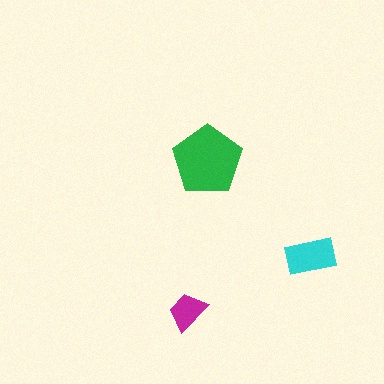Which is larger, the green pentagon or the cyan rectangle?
The green pentagon.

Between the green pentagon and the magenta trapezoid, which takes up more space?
The green pentagon.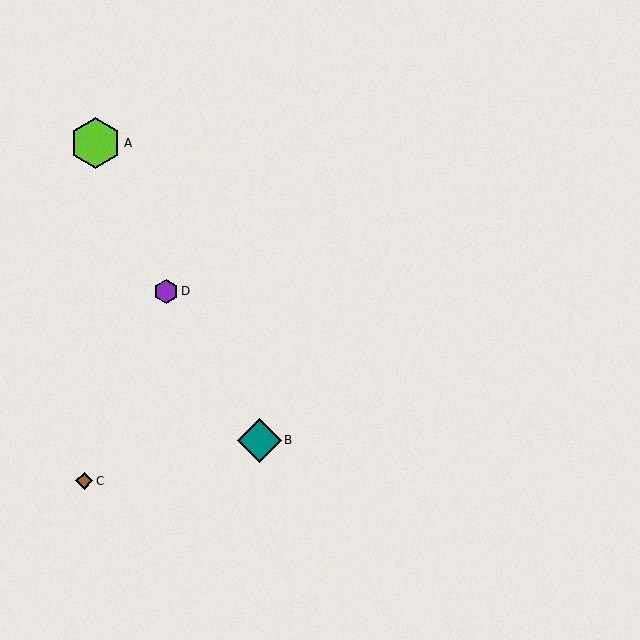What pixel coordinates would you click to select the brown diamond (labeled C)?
Click at (84, 481) to select the brown diamond C.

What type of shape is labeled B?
Shape B is a teal diamond.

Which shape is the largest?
The lime hexagon (labeled A) is the largest.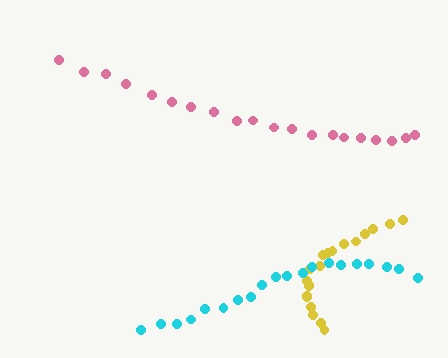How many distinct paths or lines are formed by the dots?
There are 3 distinct paths.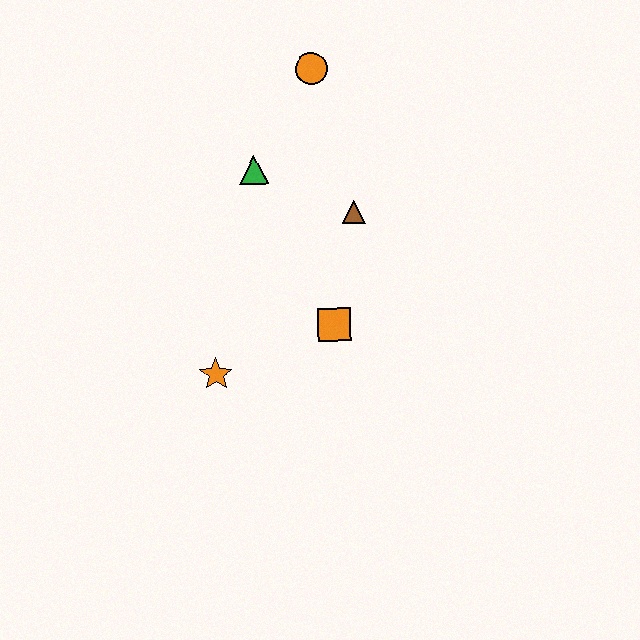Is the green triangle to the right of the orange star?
Yes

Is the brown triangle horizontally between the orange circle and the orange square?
No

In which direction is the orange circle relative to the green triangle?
The orange circle is above the green triangle.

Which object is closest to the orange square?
The brown triangle is closest to the orange square.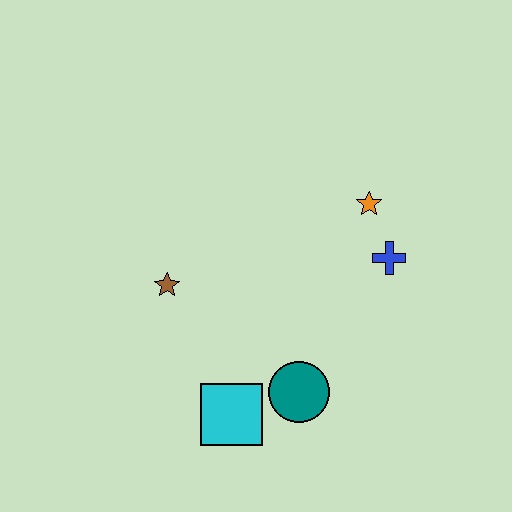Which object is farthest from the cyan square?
The orange star is farthest from the cyan square.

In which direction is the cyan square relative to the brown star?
The cyan square is below the brown star.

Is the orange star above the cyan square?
Yes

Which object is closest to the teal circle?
The cyan square is closest to the teal circle.